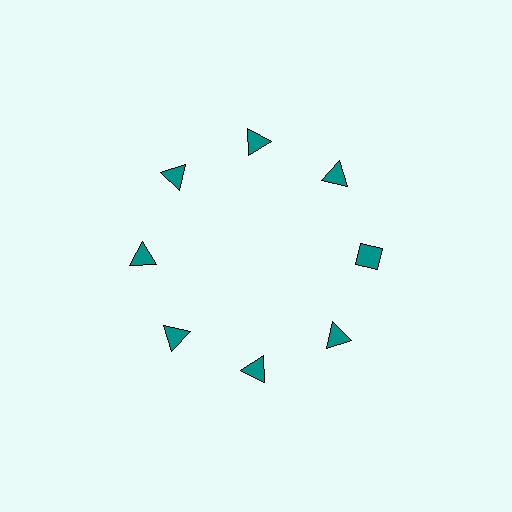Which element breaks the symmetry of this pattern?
The teal diamond at roughly the 3 o'clock position breaks the symmetry. All other shapes are teal triangles.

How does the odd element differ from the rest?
It has a different shape: diamond instead of triangle.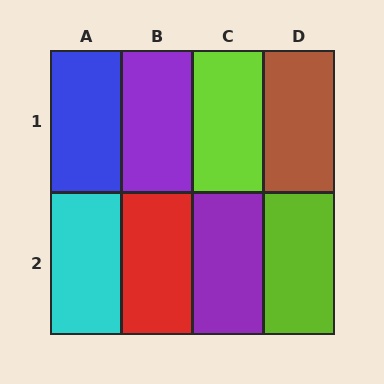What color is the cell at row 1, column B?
Purple.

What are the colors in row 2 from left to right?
Cyan, red, purple, lime.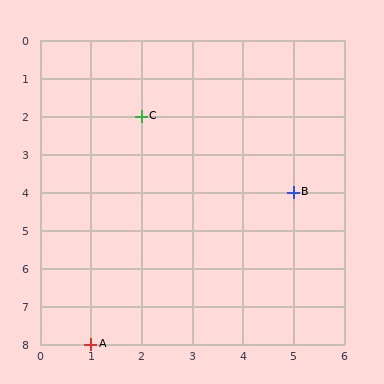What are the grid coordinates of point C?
Point C is at grid coordinates (2, 2).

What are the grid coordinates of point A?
Point A is at grid coordinates (1, 8).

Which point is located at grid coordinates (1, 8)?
Point A is at (1, 8).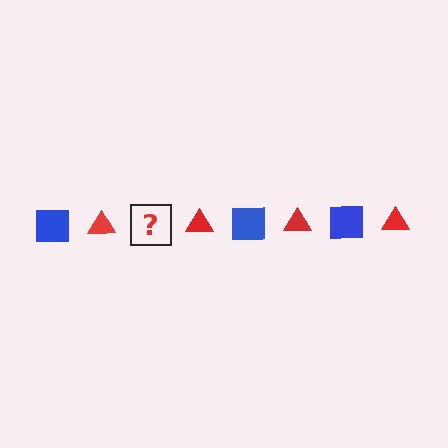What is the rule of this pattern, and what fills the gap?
The rule is that the pattern alternates between blue square and red triangle. The gap should be filled with a blue square.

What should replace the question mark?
The question mark should be replaced with a blue square.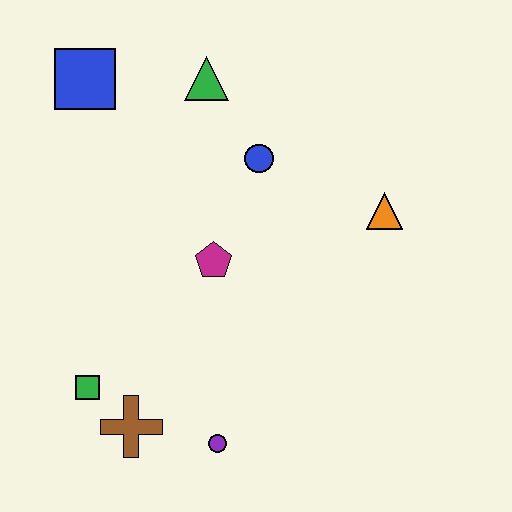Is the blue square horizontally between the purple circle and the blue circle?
No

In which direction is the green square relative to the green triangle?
The green square is below the green triangle.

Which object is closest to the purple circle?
The brown cross is closest to the purple circle.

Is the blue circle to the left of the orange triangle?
Yes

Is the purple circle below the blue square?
Yes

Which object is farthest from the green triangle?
The purple circle is farthest from the green triangle.